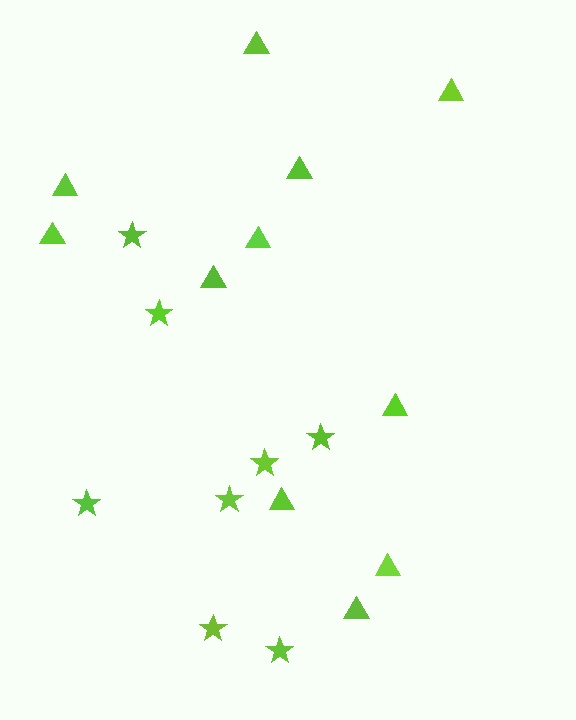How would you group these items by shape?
There are 2 groups: one group of stars (8) and one group of triangles (11).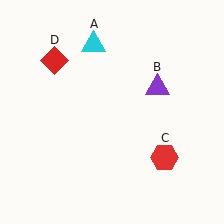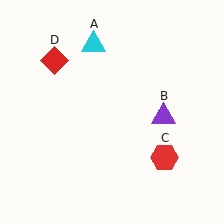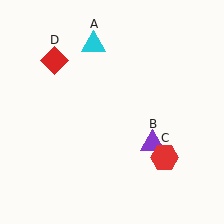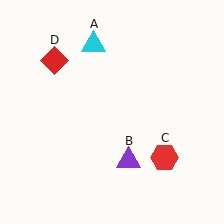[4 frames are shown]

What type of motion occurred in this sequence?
The purple triangle (object B) rotated clockwise around the center of the scene.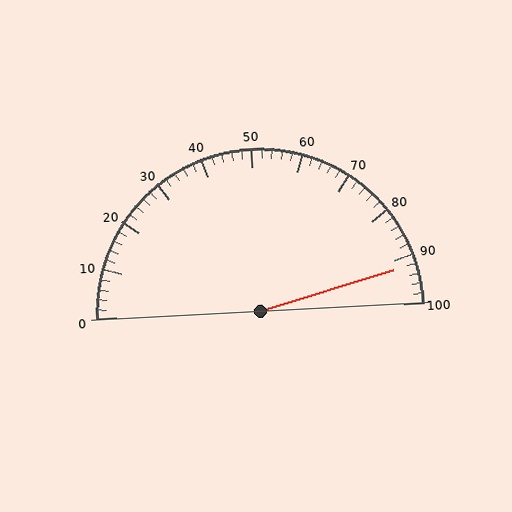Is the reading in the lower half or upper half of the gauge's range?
The reading is in the upper half of the range (0 to 100).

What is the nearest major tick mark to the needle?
The nearest major tick mark is 90.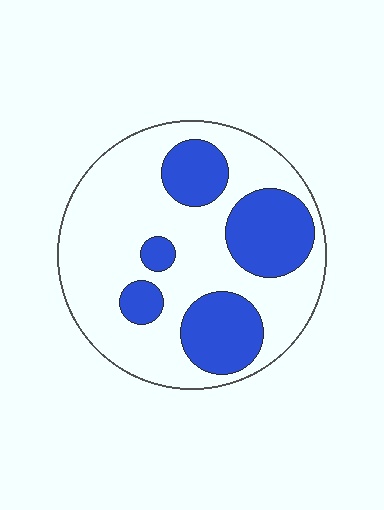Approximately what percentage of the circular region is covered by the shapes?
Approximately 30%.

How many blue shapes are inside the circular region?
5.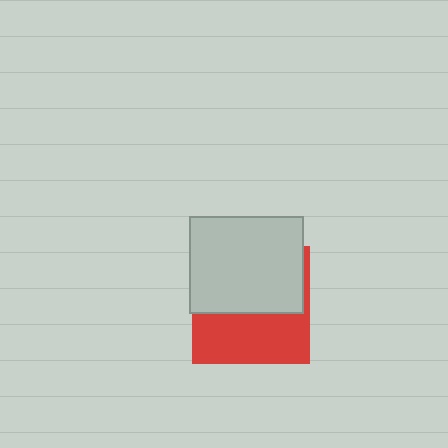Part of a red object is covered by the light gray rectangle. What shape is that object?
It is a square.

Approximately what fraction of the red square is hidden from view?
Roughly 55% of the red square is hidden behind the light gray rectangle.